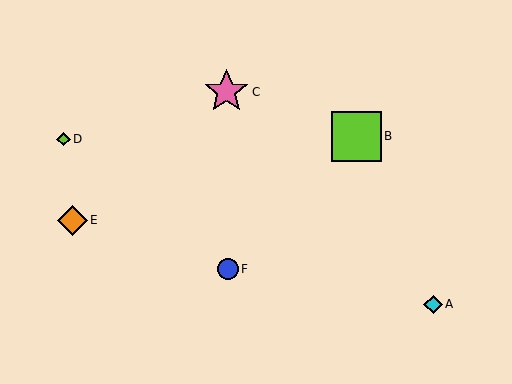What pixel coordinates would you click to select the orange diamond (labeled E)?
Click at (72, 220) to select the orange diamond E.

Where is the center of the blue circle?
The center of the blue circle is at (228, 269).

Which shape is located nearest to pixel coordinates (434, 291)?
The cyan diamond (labeled A) at (433, 304) is nearest to that location.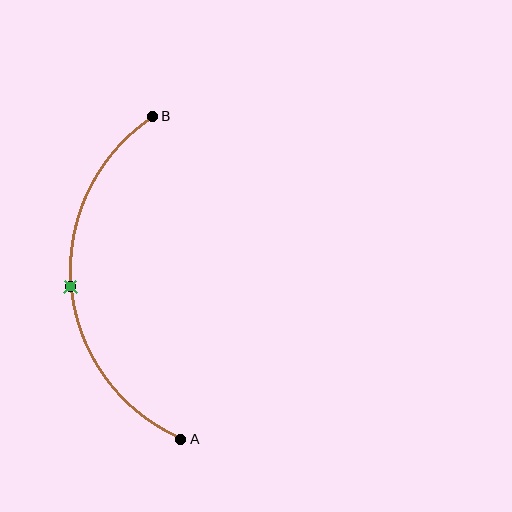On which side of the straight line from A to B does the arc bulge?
The arc bulges to the left of the straight line connecting A and B.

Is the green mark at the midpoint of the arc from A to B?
Yes. The green mark lies on the arc at equal arc-length from both A and B — it is the arc midpoint.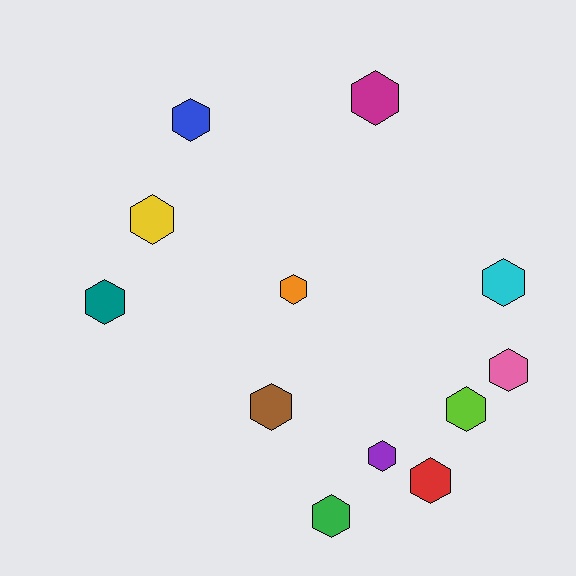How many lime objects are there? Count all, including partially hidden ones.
There is 1 lime object.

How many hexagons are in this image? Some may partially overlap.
There are 12 hexagons.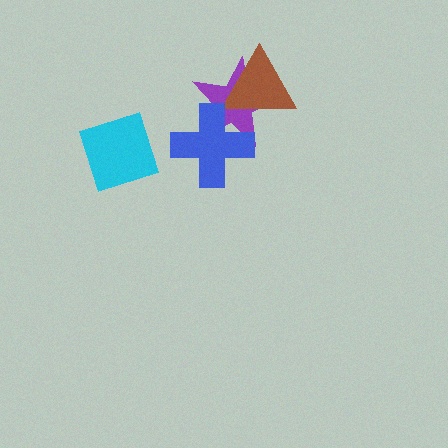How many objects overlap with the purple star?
2 objects overlap with the purple star.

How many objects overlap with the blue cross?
2 objects overlap with the blue cross.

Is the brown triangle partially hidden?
Yes, it is partially covered by another shape.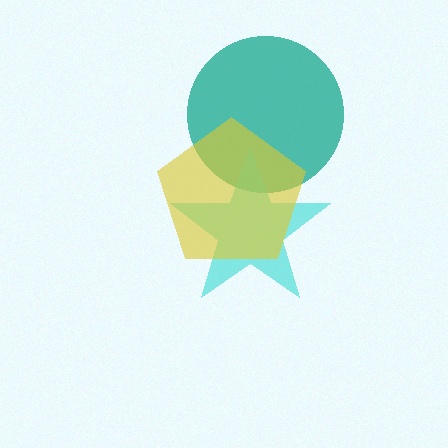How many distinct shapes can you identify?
There are 3 distinct shapes: a teal circle, a cyan star, a yellow pentagon.